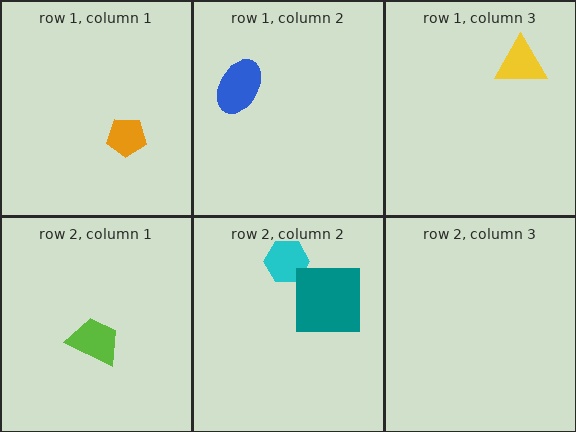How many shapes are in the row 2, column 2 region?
2.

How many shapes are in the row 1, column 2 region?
1.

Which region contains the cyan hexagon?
The row 2, column 2 region.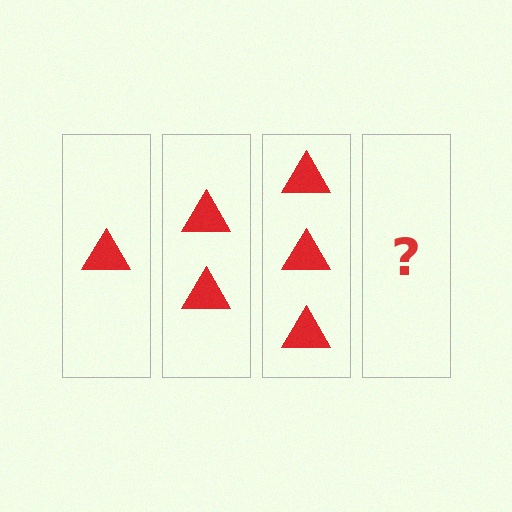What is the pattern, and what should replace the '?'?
The pattern is that each step adds one more triangle. The '?' should be 4 triangles.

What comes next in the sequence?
The next element should be 4 triangles.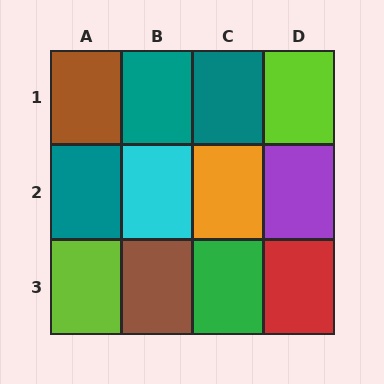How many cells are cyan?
1 cell is cyan.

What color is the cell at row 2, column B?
Cyan.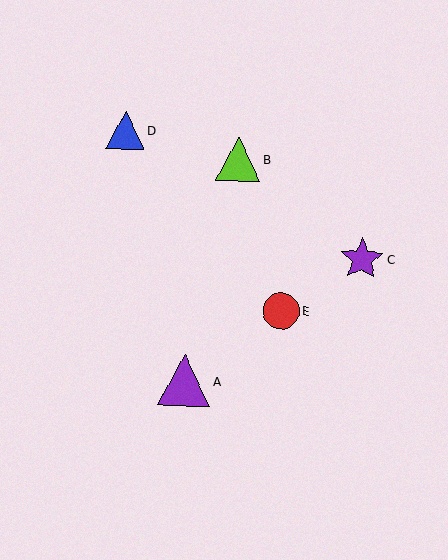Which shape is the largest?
The purple triangle (labeled A) is the largest.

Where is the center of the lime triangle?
The center of the lime triangle is at (239, 159).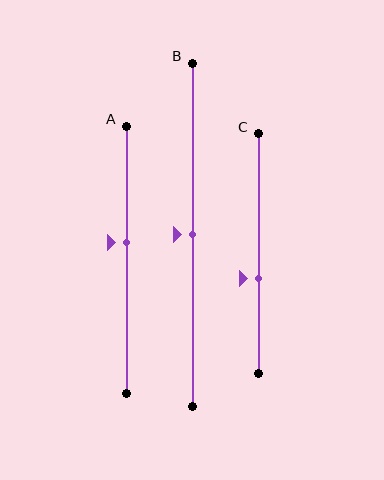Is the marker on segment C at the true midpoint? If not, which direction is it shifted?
No, the marker on segment C is shifted downward by about 11% of the segment length.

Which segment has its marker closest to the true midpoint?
Segment B has its marker closest to the true midpoint.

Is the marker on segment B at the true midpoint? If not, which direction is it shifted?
Yes, the marker on segment B is at the true midpoint.